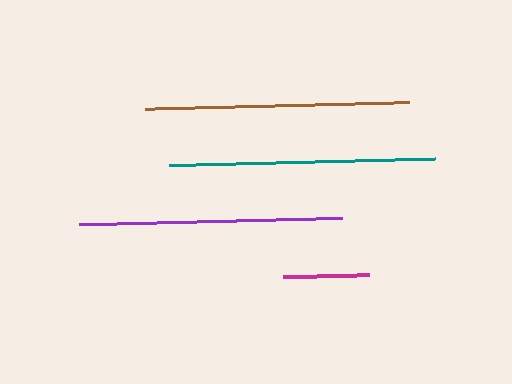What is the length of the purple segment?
The purple segment is approximately 263 pixels long.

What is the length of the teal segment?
The teal segment is approximately 266 pixels long.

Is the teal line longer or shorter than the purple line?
The teal line is longer than the purple line.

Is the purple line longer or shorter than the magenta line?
The purple line is longer than the magenta line.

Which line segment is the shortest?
The magenta line is the shortest at approximately 86 pixels.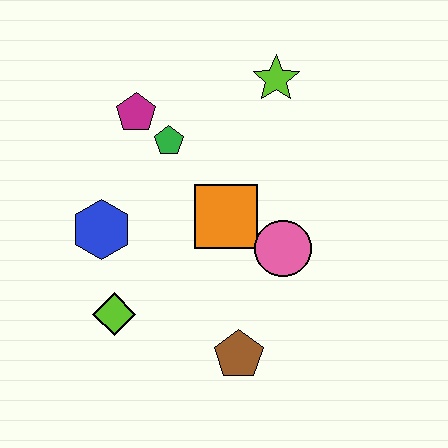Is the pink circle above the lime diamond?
Yes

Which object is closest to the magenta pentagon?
The green pentagon is closest to the magenta pentagon.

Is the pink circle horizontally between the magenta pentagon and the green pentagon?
No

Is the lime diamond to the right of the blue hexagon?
Yes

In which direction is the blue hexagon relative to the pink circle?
The blue hexagon is to the left of the pink circle.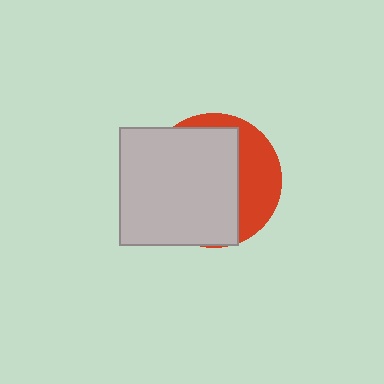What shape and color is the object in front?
The object in front is a light gray square.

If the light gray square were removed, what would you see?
You would see the complete red circle.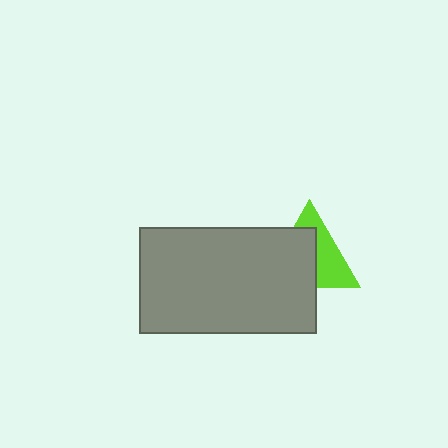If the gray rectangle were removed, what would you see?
You would see the complete lime triangle.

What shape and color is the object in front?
The object in front is a gray rectangle.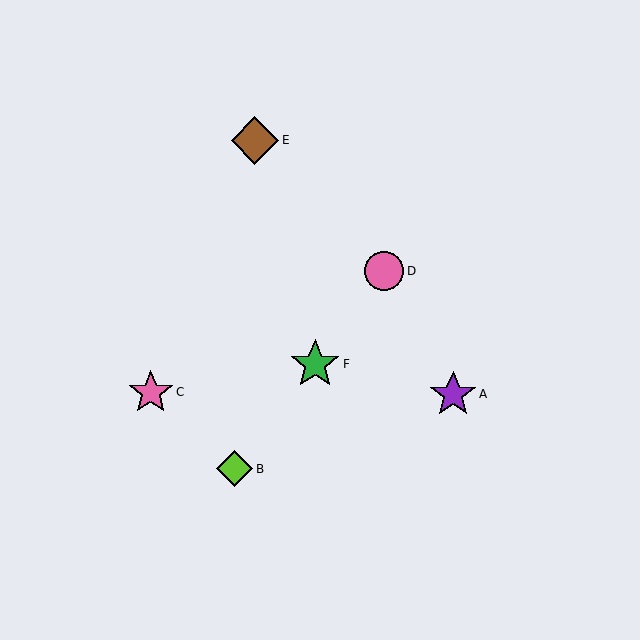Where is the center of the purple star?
The center of the purple star is at (453, 394).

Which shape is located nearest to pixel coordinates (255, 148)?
The brown diamond (labeled E) at (255, 140) is nearest to that location.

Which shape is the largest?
The green star (labeled F) is the largest.